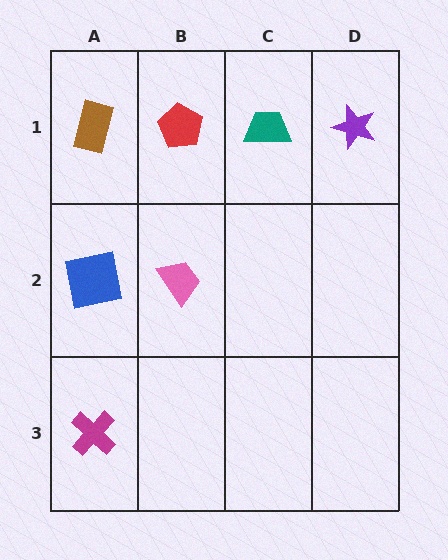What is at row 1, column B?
A red pentagon.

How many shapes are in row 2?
2 shapes.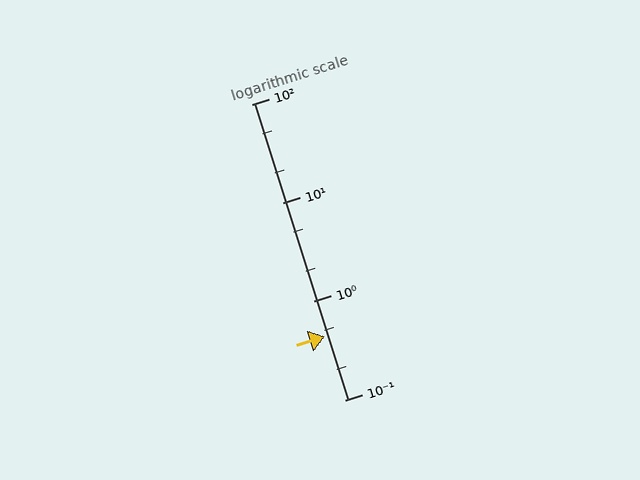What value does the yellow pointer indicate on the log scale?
The pointer indicates approximately 0.44.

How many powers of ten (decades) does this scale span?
The scale spans 3 decades, from 0.1 to 100.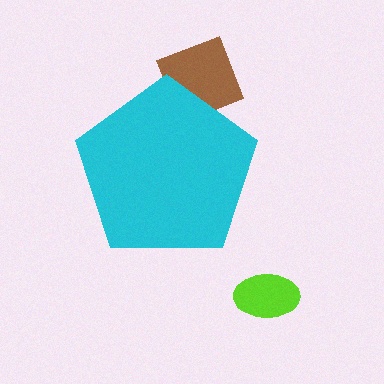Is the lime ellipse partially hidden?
No, the lime ellipse is fully visible.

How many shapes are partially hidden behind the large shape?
2 shapes are partially hidden.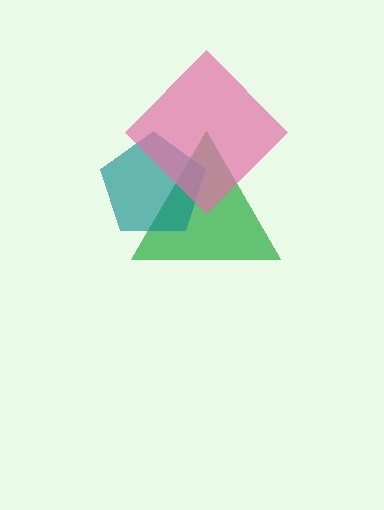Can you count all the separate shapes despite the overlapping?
Yes, there are 3 separate shapes.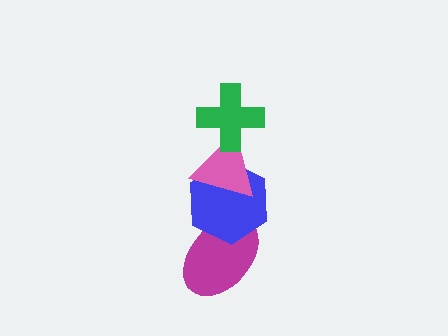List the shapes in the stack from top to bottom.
From top to bottom: the green cross, the pink triangle, the blue hexagon, the magenta ellipse.